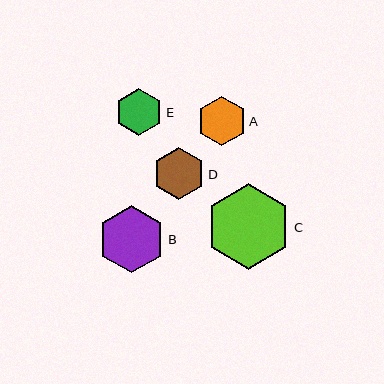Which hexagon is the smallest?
Hexagon E is the smallest with a size of approximately 47 pixels.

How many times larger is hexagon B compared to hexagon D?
Hexagon B is approximately 1.3 times the size of hexagon D.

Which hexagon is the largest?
Hexagon C is the largest with a size of approximately 85 pixels.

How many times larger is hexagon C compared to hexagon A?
Hexagon C is approximately 1.7 times the size of hexagon A.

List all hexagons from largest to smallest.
From largest to smallest: C, B, D, A, E.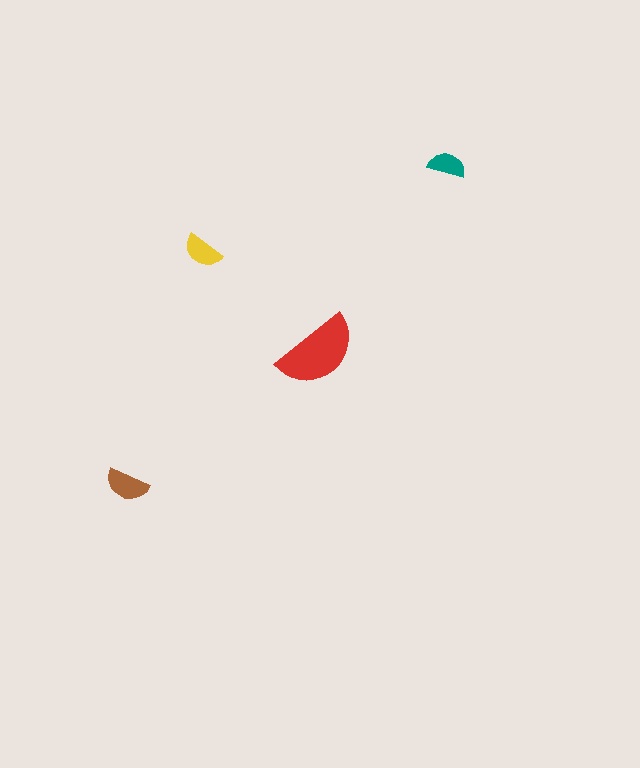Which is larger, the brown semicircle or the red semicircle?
The red one.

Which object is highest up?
The teal semicircle is topmost.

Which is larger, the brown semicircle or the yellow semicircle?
The brown one.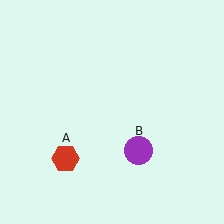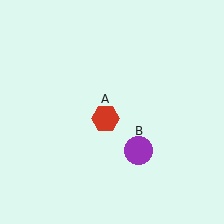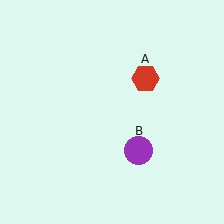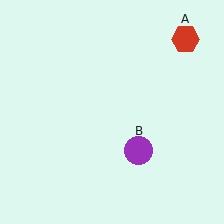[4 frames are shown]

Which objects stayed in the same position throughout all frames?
Purple circle (object B) remained stationary.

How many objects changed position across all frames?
1 object changed position: red hexagon (object A).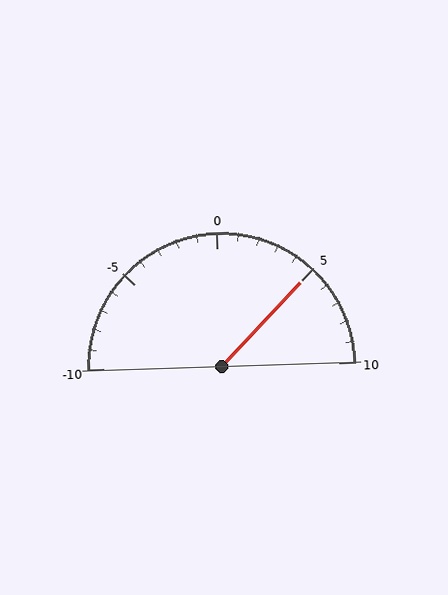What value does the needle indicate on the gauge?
The needle indicates approximately 5.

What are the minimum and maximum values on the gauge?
The gauge ranges from -10 to 10.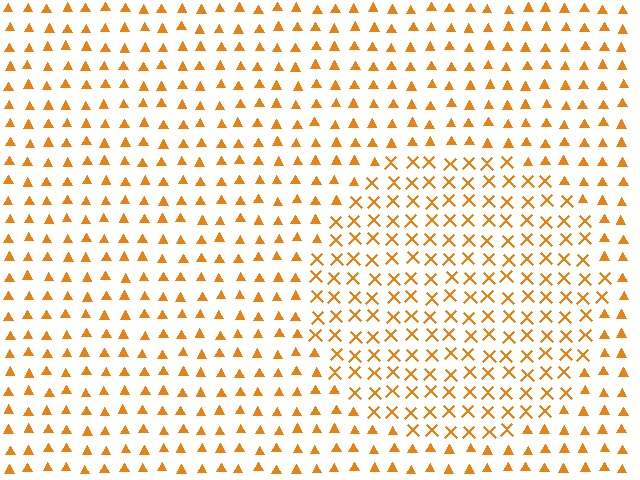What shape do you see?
I see a circle.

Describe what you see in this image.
The image is filled with small orange elements arranged in a uniform grid. A circle-shaped region contains X marks, while the surrounding area contains triangles. The boundary is defined purely by the change in element shape.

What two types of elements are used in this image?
The image uses X marks inside the circle region and triangles outside it.